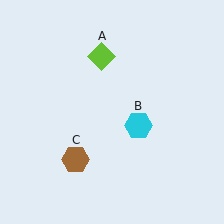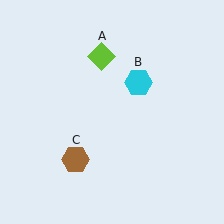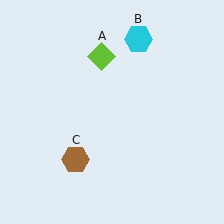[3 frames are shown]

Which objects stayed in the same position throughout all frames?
Lime diamond (object A) and brown hexagon (object C) remained stationary.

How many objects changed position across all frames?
1 object changed position: cyan hexagon (object B).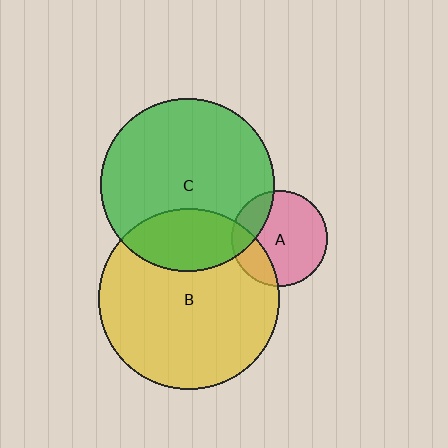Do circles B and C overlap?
Yes.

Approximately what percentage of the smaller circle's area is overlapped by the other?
Approximately 25%.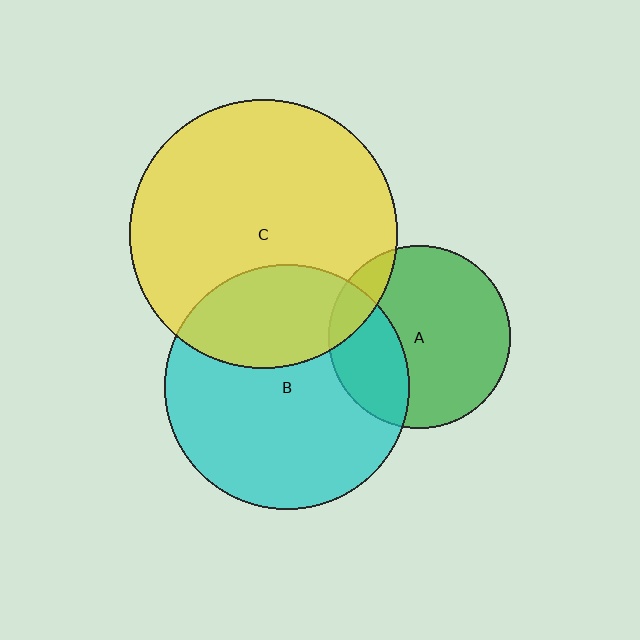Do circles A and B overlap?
Yes.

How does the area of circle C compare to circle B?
Approximately 1.2 times.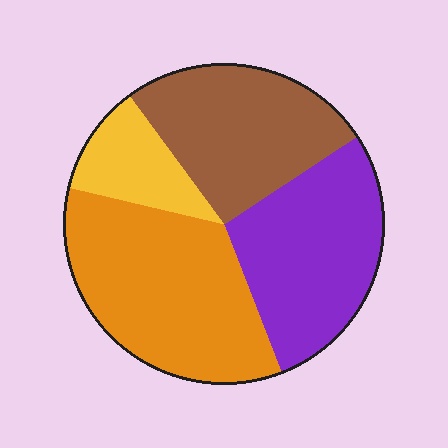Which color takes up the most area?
Orange, at roughly 35%.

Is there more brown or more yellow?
Brown.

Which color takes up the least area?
Yellow, at roughly 10%.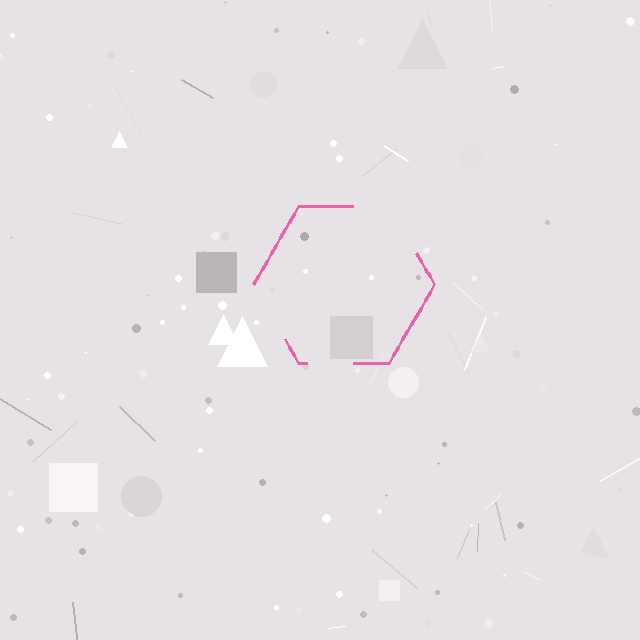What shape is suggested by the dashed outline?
The dashed outline suggests a hexagon.